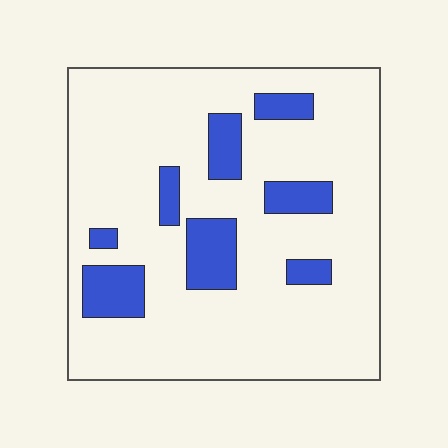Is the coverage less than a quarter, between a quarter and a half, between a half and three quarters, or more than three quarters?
Less than a quarter.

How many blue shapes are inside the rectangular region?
8.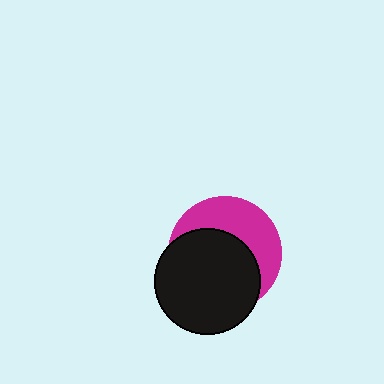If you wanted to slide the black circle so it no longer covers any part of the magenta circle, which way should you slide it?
Slide it toward the lower-left — that is the most direct way to separate the two shapes.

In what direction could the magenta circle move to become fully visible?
The magenta circle could move toward the upper-right. That would shift it out from behind the black circle entirely.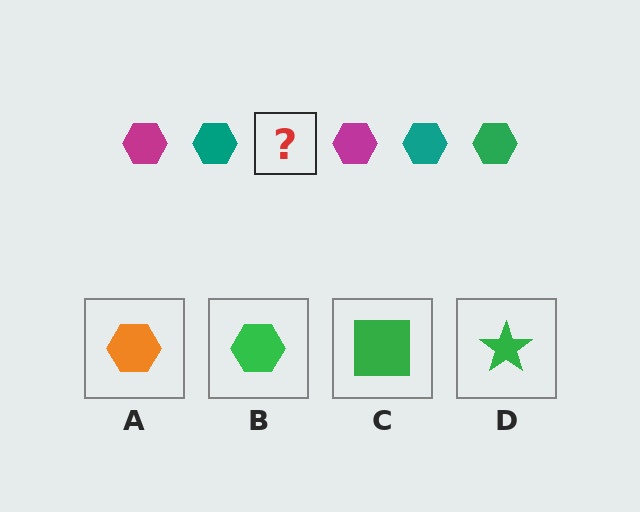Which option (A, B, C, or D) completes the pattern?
B.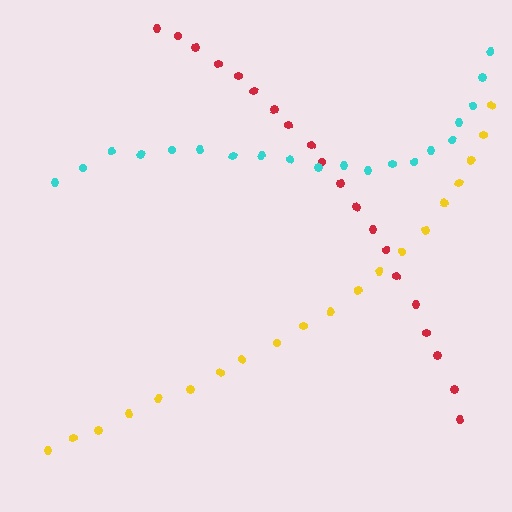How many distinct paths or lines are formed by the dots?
There are 3 distinct paths.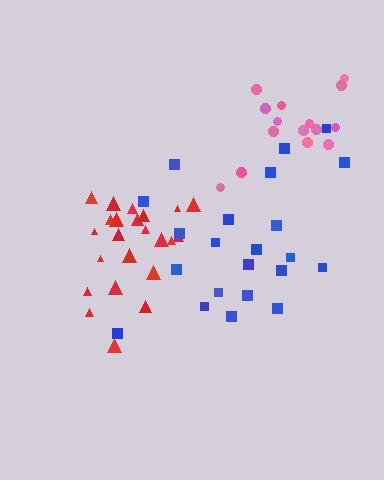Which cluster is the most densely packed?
Red.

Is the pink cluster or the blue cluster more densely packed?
Pink.